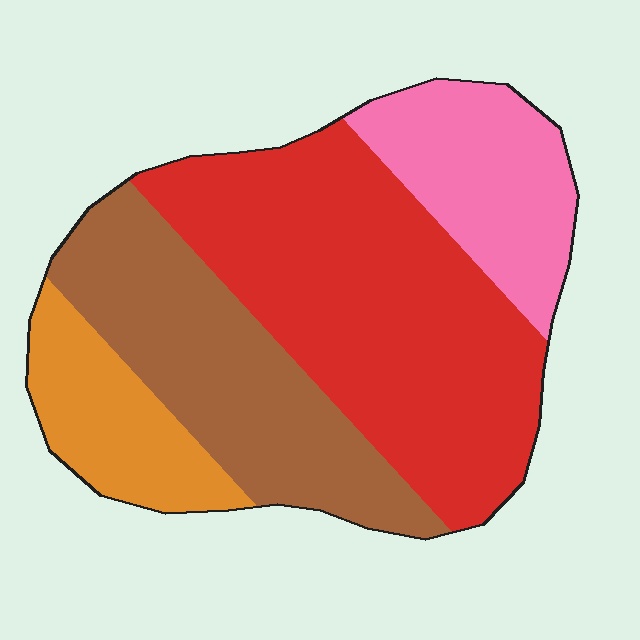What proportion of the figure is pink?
Pink takes up about one sixth (1/6) of the figure.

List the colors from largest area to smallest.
From largest to smallest: red, brown, pink, orange.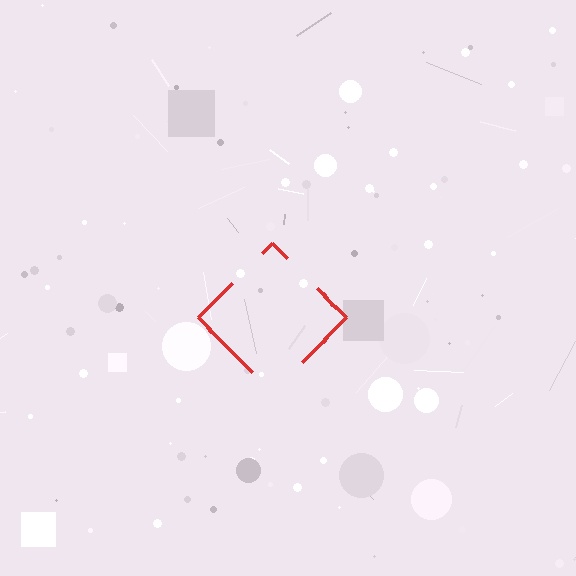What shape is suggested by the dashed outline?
The dashed outline suggests a diamond.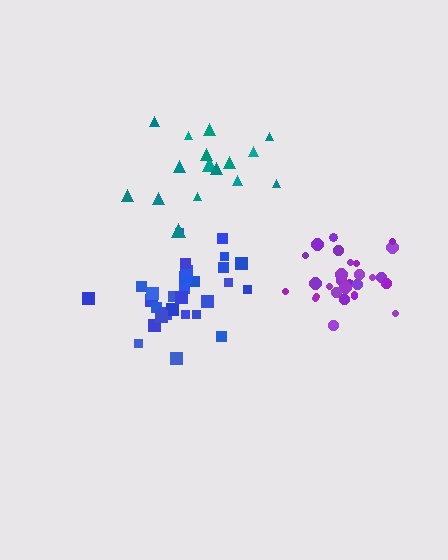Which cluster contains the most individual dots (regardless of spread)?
Blue (29).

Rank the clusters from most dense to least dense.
purple, blue, teal.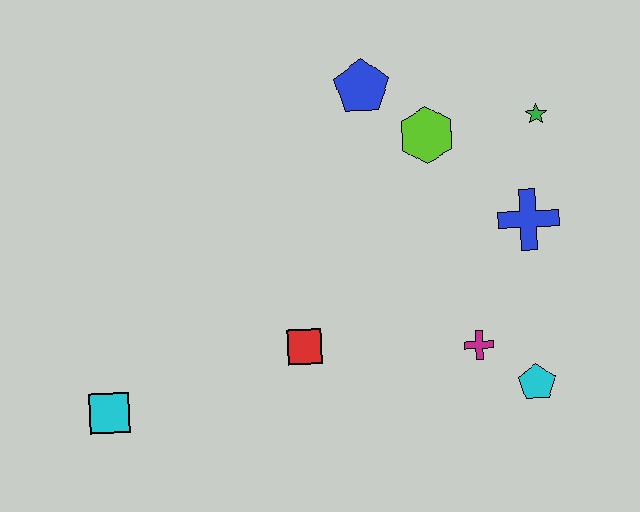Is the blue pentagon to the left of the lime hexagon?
Yes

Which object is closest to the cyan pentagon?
The magenta cross is closest to the cyan pentagon.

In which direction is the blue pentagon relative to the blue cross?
The blue pentagon is to the left of the blue cross.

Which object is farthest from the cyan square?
The green star is farthest from the cyan square.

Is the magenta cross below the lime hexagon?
Yes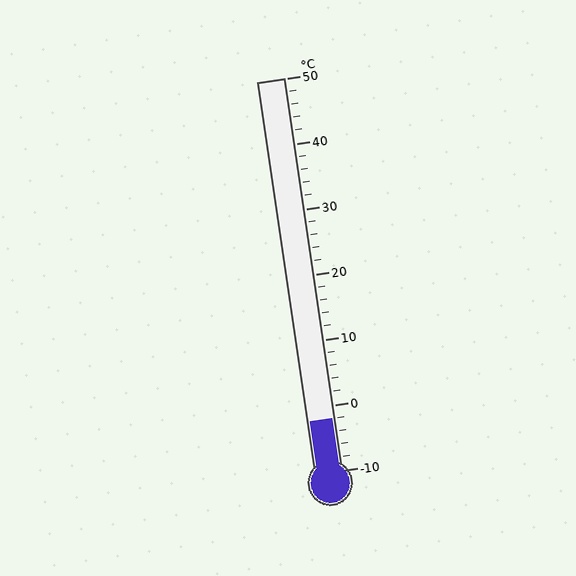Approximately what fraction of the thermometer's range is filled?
The thermometer is filled to approximately 15% of its range.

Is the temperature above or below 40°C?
The temperature is below 40°C.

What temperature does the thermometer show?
The thermometer shows approximately -2°C.